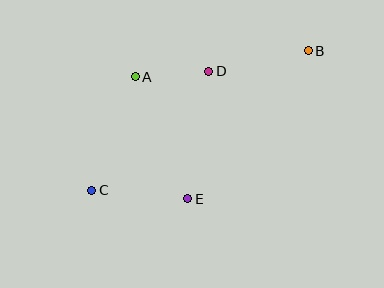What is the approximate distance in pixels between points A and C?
The distance between A and C is approximately 121 pixels.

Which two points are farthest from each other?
Points B and C are farthest from each other.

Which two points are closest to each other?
Points A and D are closest to each other.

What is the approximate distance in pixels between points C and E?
The distance between C and E is approximately 96 pixels.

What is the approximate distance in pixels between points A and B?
The distance between A and B is approximately 175 pixels.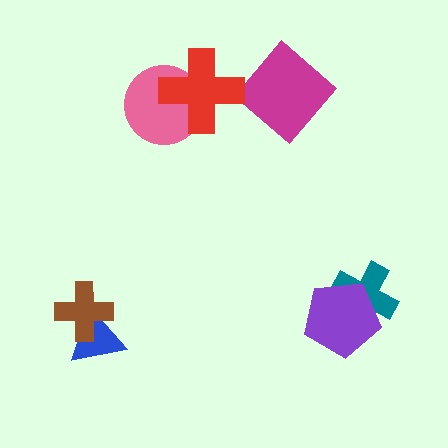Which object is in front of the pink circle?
The red cross is in front of the pink circle.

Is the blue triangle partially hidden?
Yes, it is partially covered by another shape.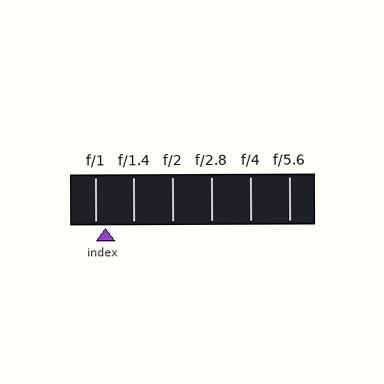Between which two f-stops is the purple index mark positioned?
The index mark is between f/1 and f/1.4.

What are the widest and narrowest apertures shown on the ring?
The widest aperture shown is f/1 and the narrowest is f/5.6.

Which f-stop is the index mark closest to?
The index mark is closest to f/1.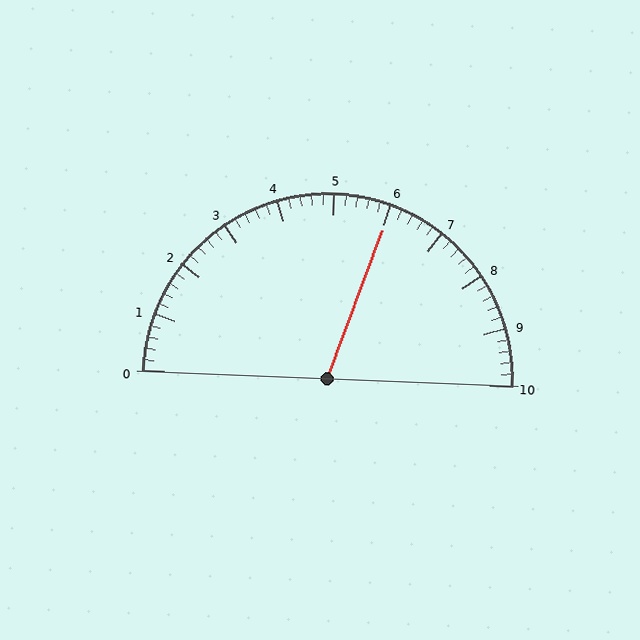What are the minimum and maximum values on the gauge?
The gauge ranges from 0 to 10.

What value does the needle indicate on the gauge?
The needle indicates approximately 6.0.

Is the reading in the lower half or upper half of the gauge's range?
The reading is in the upper half of the range (0 to 10).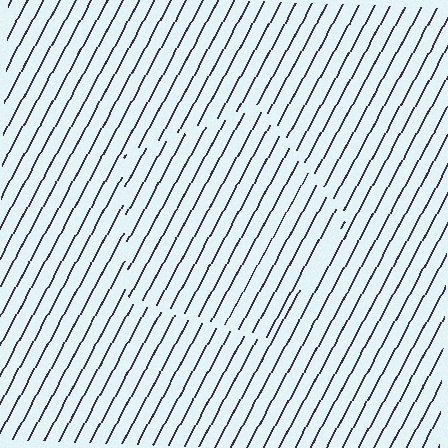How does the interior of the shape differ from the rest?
The interior of the shape contains the same grating, shifted by half a period — the contour is defined by the phase discontinuity where line-ends from the inner and outer gratings abut.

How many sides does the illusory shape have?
5 sides — the line-ends trace a pentagon.